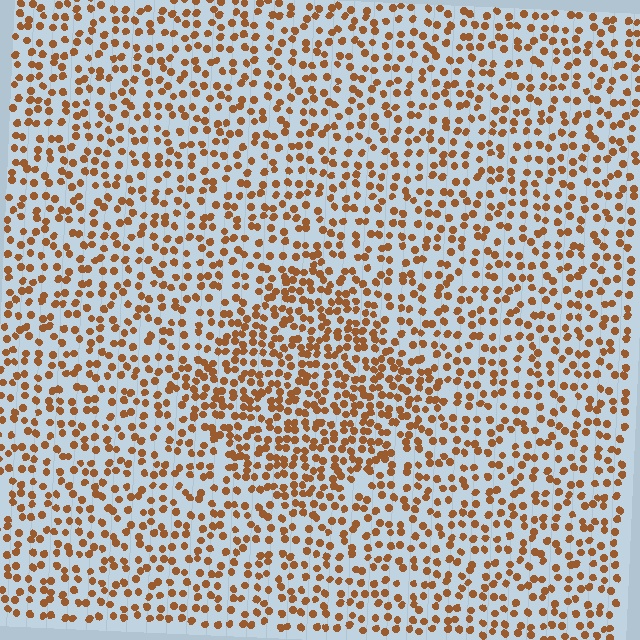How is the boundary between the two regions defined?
The boundary is defined by a change in element density (approximately 1.7x ratio). All elements are the same color, size, and shape.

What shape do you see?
I see a diamond.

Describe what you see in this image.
The image contains small brown elements arranged at two different densities. A diamond-shaped region is visible where the elements are more densely packed than the surrounding area.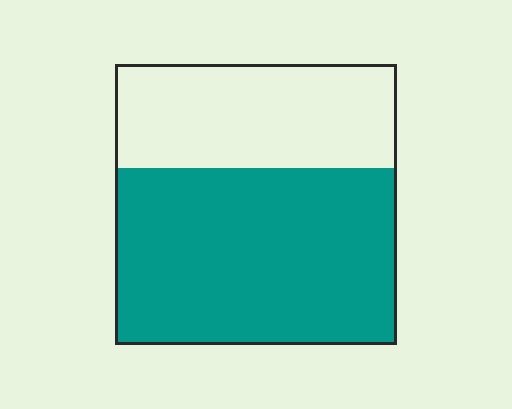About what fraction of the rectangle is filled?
About five eighths (5/8).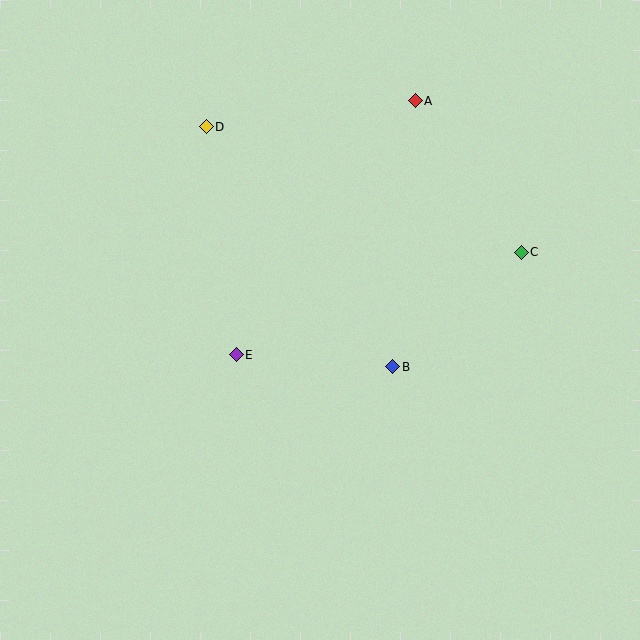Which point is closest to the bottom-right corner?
Point B is closest to the bottom-right corner.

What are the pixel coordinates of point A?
Point A is at (415, 101).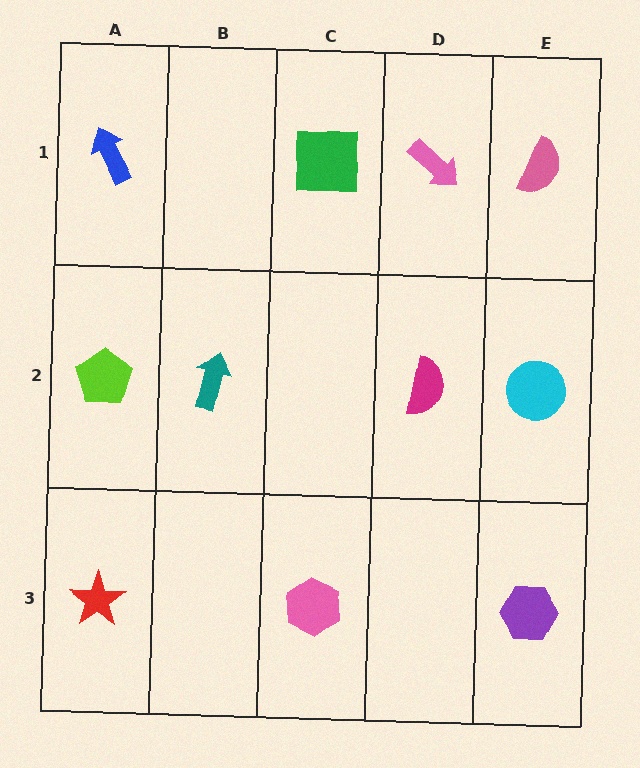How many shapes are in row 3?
3 shapes.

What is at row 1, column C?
A green square.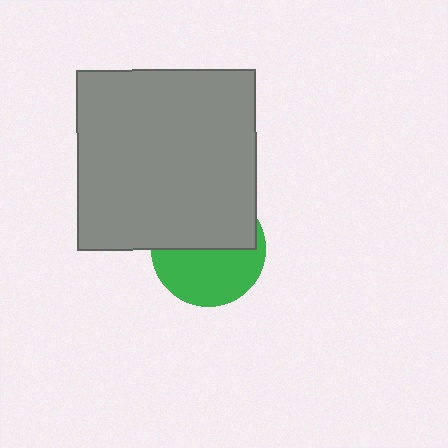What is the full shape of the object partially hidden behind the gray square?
The partially hidden object is a green circle.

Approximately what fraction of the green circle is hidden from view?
Roughly 49% of the green circle is hidden behind the gray square.